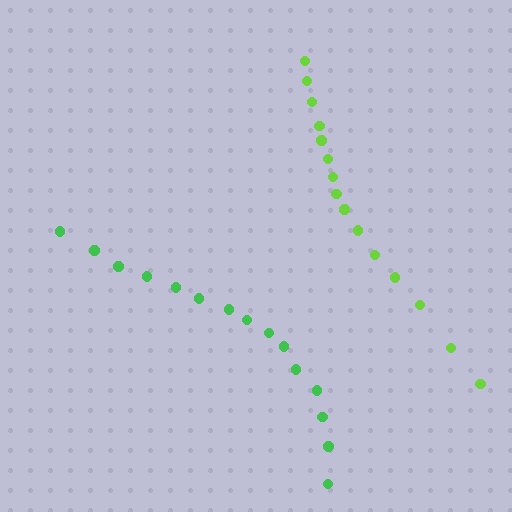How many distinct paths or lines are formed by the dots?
There are 2 distinct paths.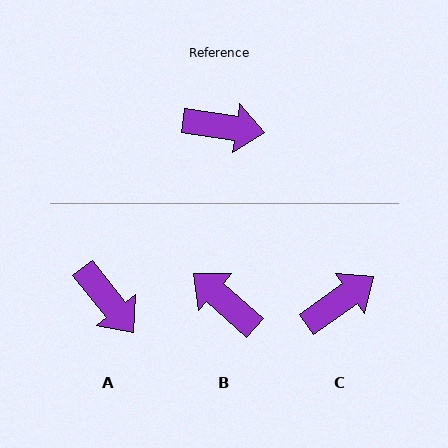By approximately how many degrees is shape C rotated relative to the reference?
Approximately 44 degrees counter-clockwise.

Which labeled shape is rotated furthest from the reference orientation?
B, about 147 degrees away.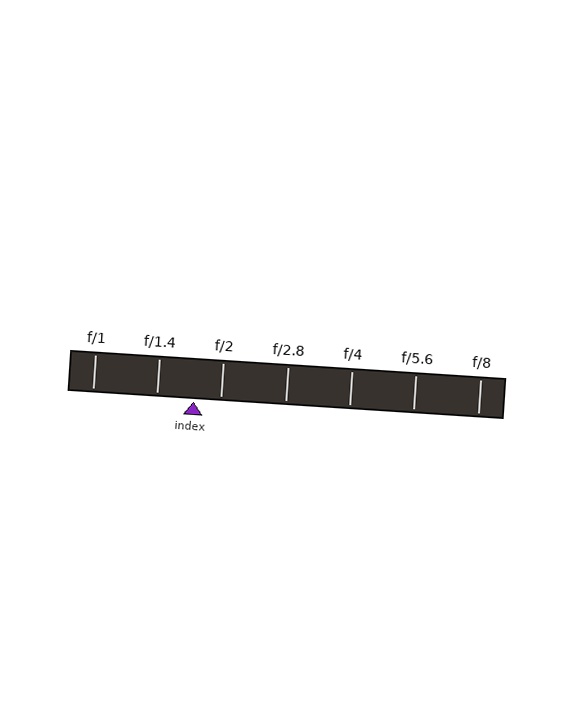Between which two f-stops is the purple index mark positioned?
The index mark is between f/1.4 and f/2.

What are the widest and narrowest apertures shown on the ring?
The widest aperture shown is f/1 and the narrowest is f/8.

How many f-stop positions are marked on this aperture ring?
There are 7 f-stop positions marked.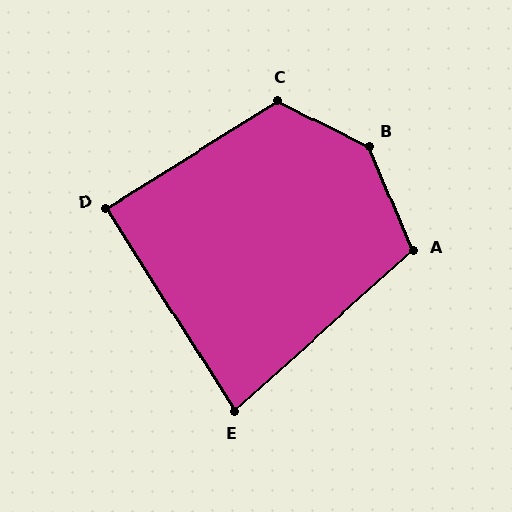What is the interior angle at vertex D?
Approximately 90 degrees (approximately right).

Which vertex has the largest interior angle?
B, at approximately 140 degrees.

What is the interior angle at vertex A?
Approximately 109 degrees (obtuse).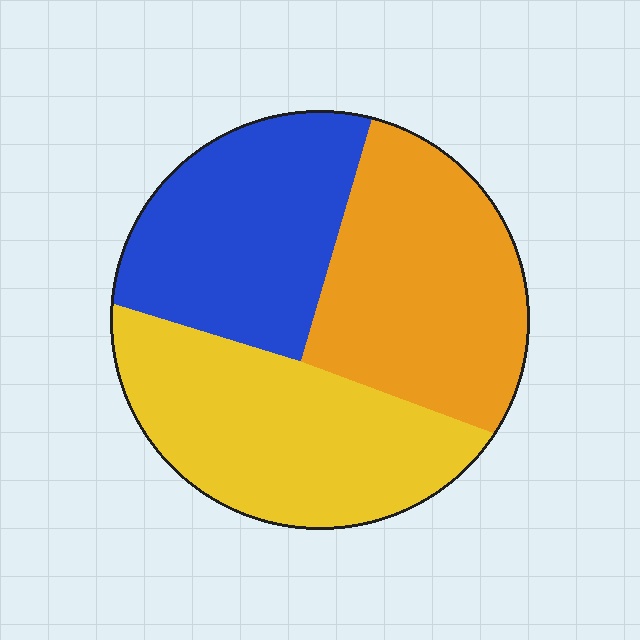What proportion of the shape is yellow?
Yellow covers about 35% of the shape.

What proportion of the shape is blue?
Blue covers 30% of the shape.